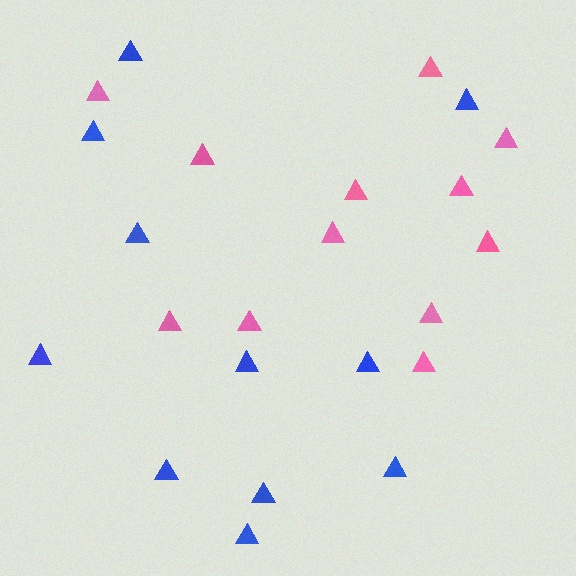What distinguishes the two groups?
There are 2 groups: one group of pink triangles (12) and one group of blue triangles (11).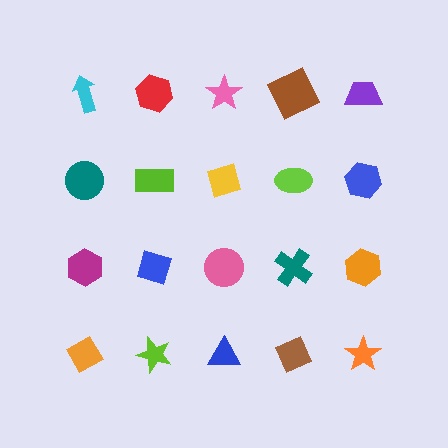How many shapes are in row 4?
5 shapes.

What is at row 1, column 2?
A red hexagon.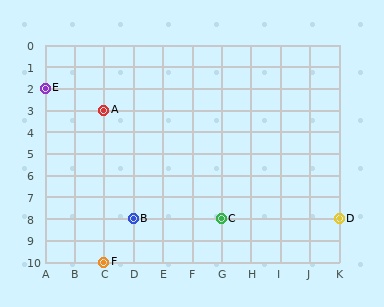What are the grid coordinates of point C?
Point C is at grid coordinates (G, 8).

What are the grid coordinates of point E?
Point E is at grid coordinates (A, 2).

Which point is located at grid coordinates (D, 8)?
Point B is at (D, 8).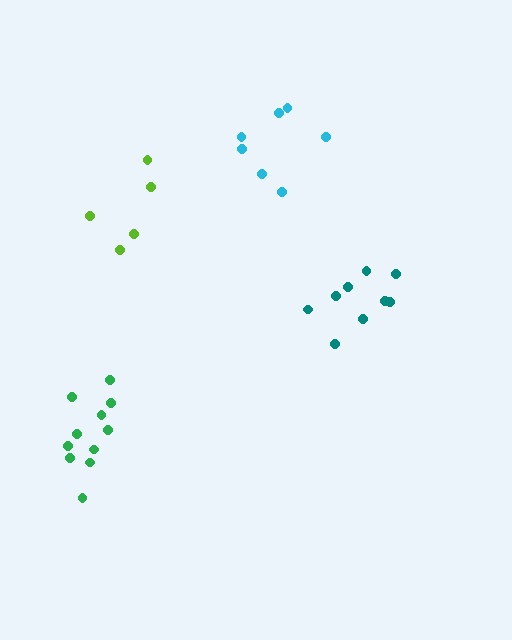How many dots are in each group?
Group 1: 5 dots, Group 2: 9 dots, Group 3: 11 dots, Group 4: 7 dots (32 total).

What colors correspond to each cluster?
The clusters are colored: lime, teal, green, cyan.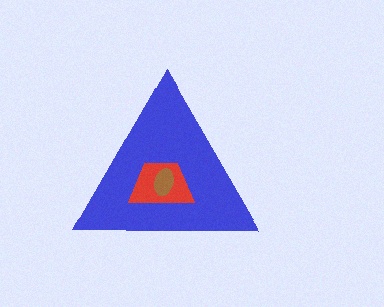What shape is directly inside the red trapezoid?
The brown ellipse.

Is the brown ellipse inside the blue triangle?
Yes.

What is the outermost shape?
The blue triangle.